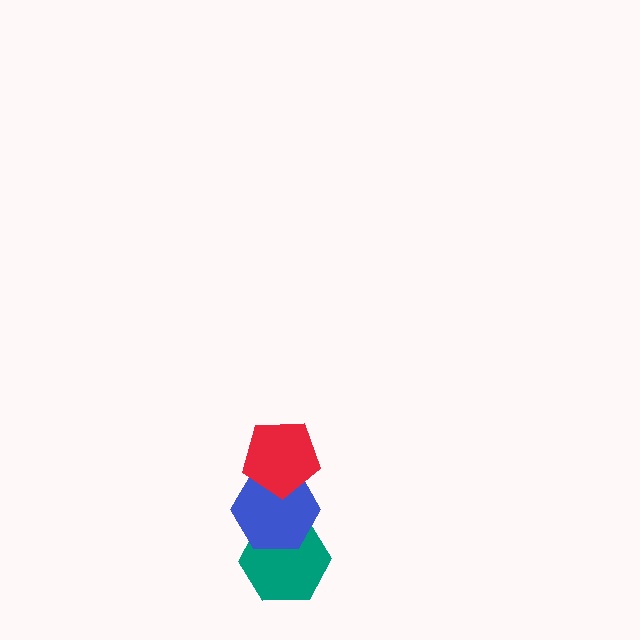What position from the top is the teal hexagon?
The teal hexagon is 3rd from the top.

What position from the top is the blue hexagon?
The blue hexagon is 2nd from the top.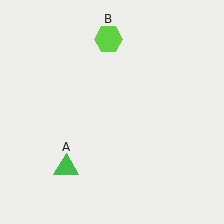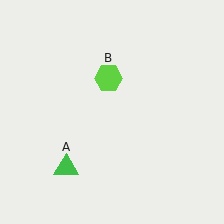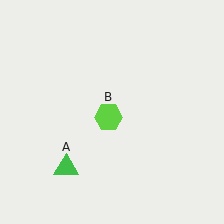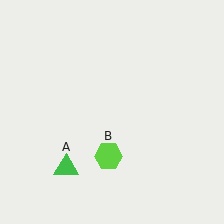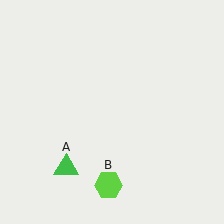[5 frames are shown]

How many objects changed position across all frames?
1 object changed position: lime hexagon (object B).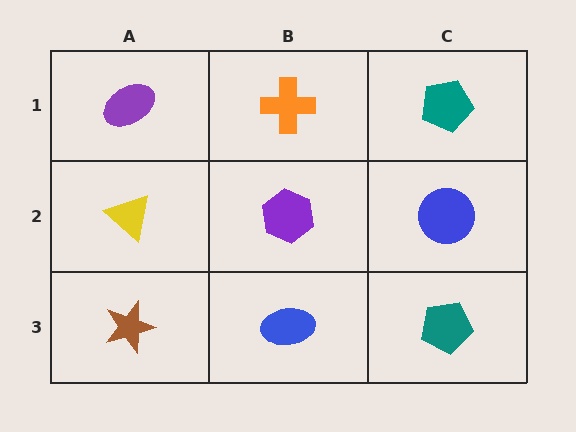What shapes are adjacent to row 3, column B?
A purple hexagon (row 2, column B), a brown star (row 3, column A), a teal pentagon (row 3, column C).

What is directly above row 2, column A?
A purple ellipse.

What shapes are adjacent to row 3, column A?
A yellow triangle (row 2, column A), a blue ellipse (row 3, column B).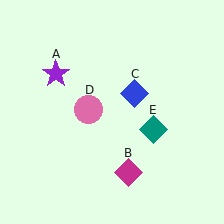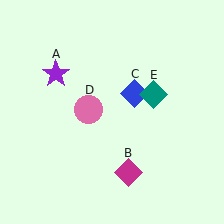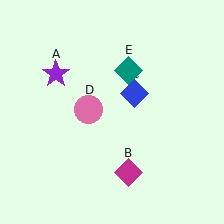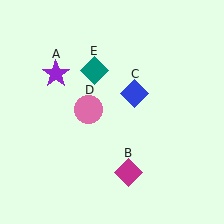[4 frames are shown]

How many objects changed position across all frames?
1 object changed position: teal diamond (object E).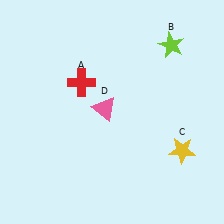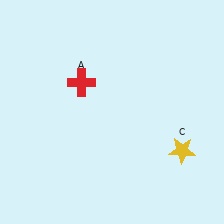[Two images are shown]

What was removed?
The lime star (B), the pink triangle (D) were removed in Image 2.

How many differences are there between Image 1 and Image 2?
There are 2 differences between the two images.